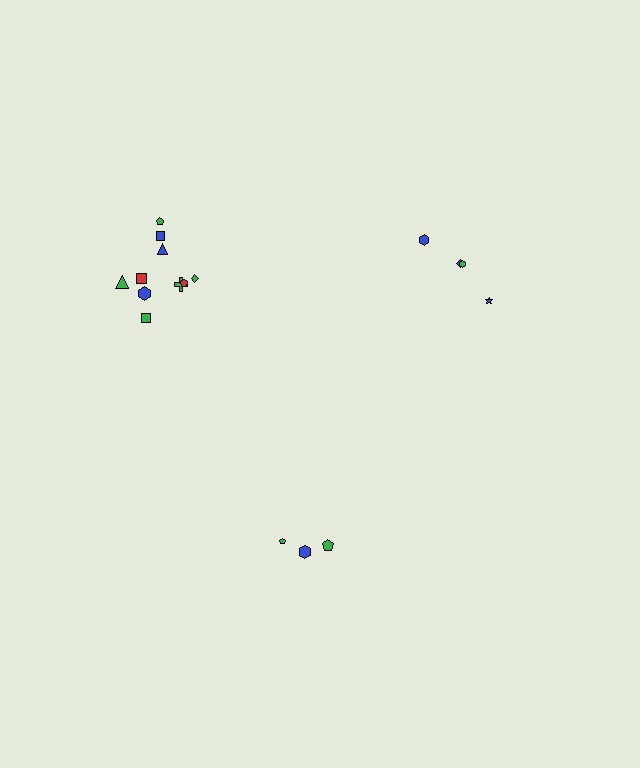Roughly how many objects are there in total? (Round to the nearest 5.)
Roughly 15 objects in total.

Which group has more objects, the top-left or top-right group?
The top-left group.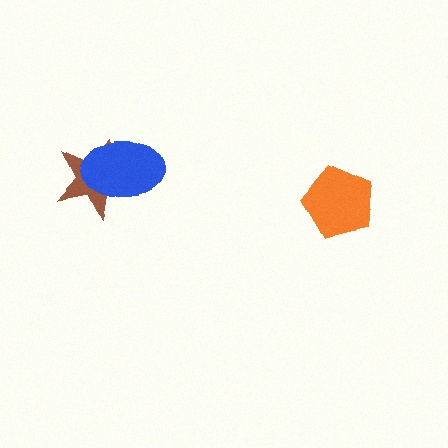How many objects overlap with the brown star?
1 object overlaps with the brown star.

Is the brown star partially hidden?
Yes, it is partially covered by another shape.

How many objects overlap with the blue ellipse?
1 object overlaps with the blue ellipse.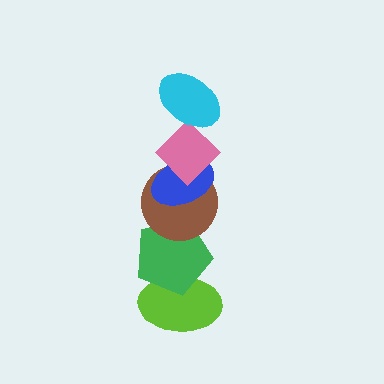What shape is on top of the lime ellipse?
The green pentagon is on top of the lime ellipse.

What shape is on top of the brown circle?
The blue ellipse is on top of the brown circle.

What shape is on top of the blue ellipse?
The pink diamond is on top of the blue ellipse.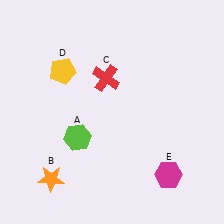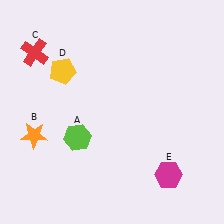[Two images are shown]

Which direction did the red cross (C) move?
The red cross (C) moved left.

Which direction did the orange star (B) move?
The orange star (B) moved up.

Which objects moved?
The objects that moved are: the orange star (B), the red cross (C).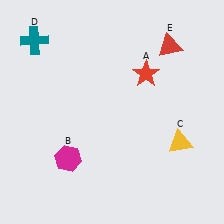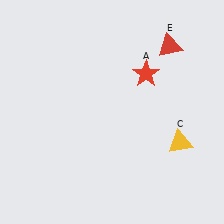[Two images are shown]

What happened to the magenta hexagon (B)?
The magenta hexagon (B) was removed in Image 2. It was in the bottom-left area of Image 1.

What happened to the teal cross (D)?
The teal cross (D) was removed in Image 2. It was in the top-left area of Image 1.